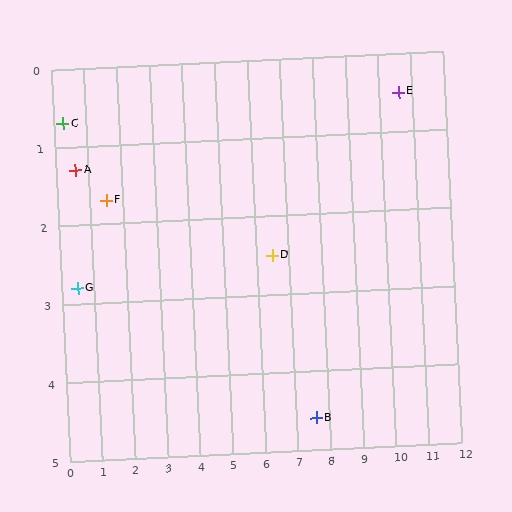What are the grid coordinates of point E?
Point E is at approximately (10.6, 0.5).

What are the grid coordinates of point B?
Point B is at approximately (7.6, 4.6).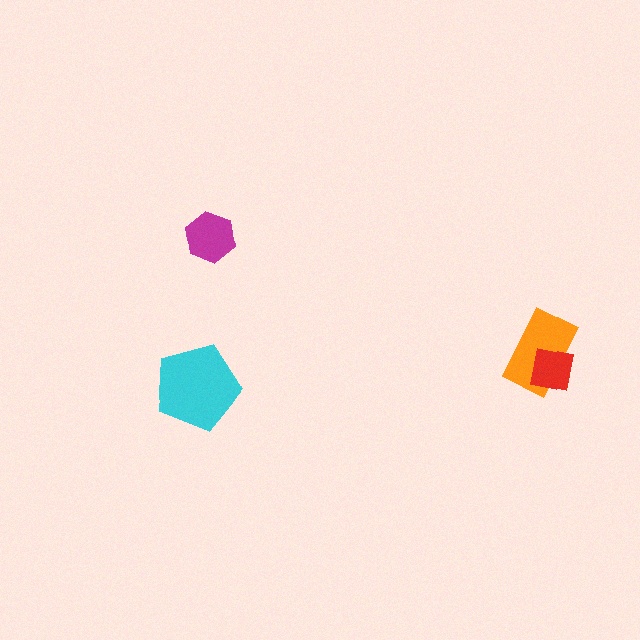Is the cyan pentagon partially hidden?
No, no other shape covers it.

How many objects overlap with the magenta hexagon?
0 objects overlap with the magenta hexagon.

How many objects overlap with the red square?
1 object overlaps with the red square.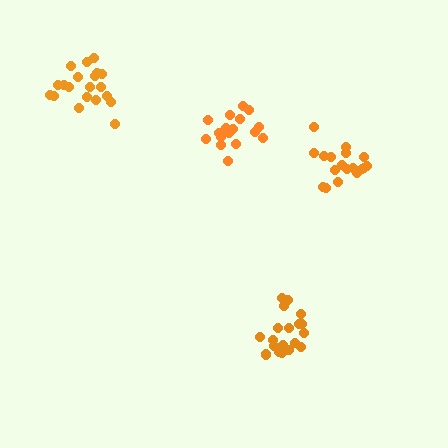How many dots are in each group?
Group 1: 17 dots, Group 2: 18 dots, Group 3: 19 dots, Group 4: 20 dots (74 total).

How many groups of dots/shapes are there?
There are 4 groups.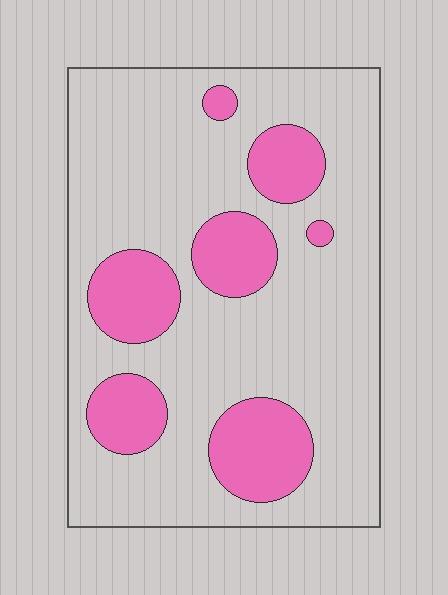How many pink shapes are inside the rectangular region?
7.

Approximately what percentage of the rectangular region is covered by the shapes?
Approximately 25%.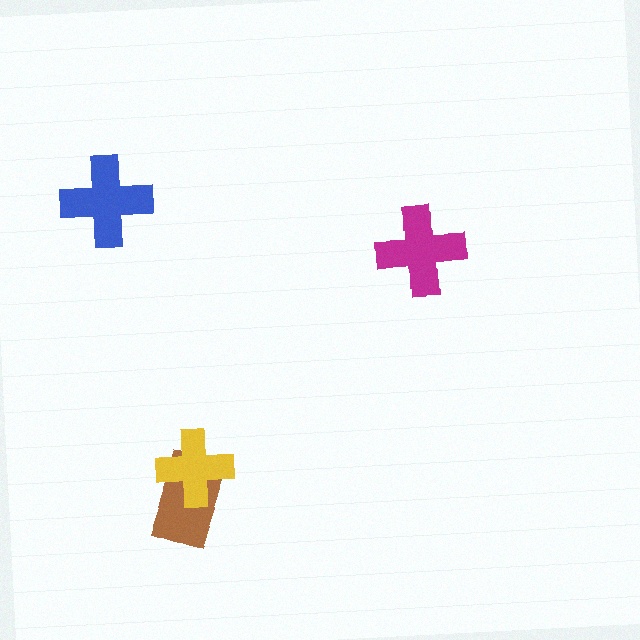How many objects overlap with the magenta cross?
0 objects overlap with the magenta cross.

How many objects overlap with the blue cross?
0 objects overlap with the blue cross.